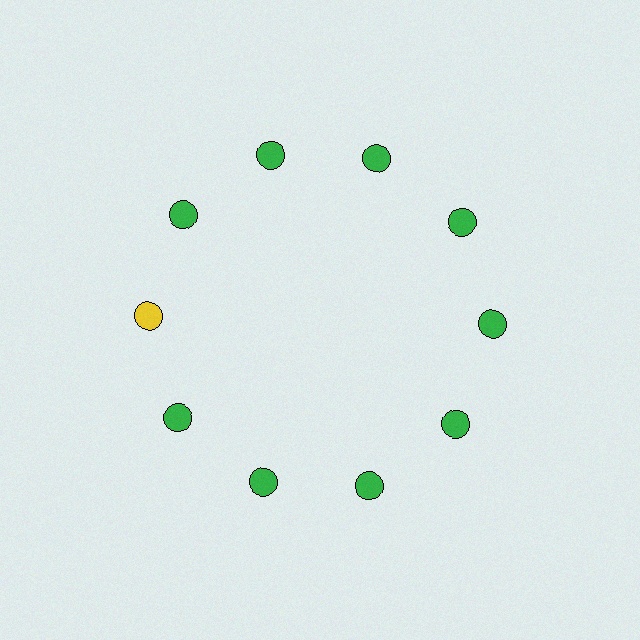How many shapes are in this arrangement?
There are 10 shapes arranged in a ring pattern.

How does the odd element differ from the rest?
It has a different color: yellow instead of green.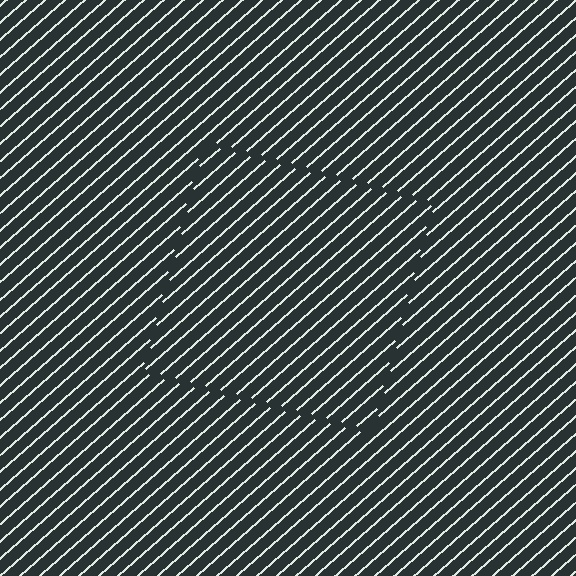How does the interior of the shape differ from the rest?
The interior of the shape contains the same grating, shifted by half a period — the contour is defined by the phase discontinuity where line-ends from the inner and outer gratings abut.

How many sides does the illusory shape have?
4 sides — the line-ends trace a square.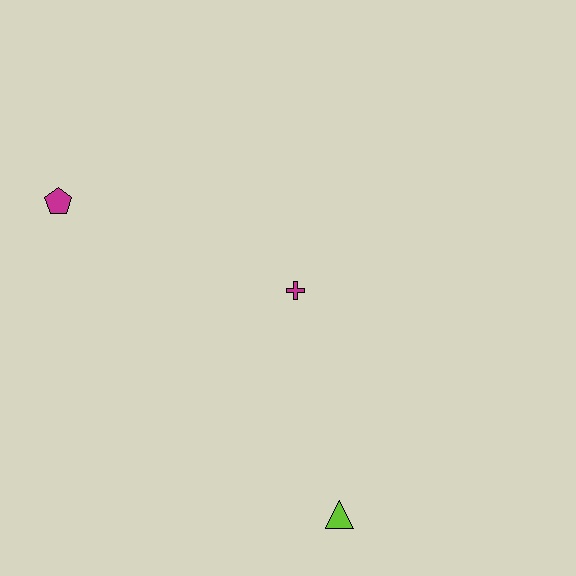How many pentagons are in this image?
There is 1 pentagon.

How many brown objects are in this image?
There are no brown objects.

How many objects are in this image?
There are 3 objects.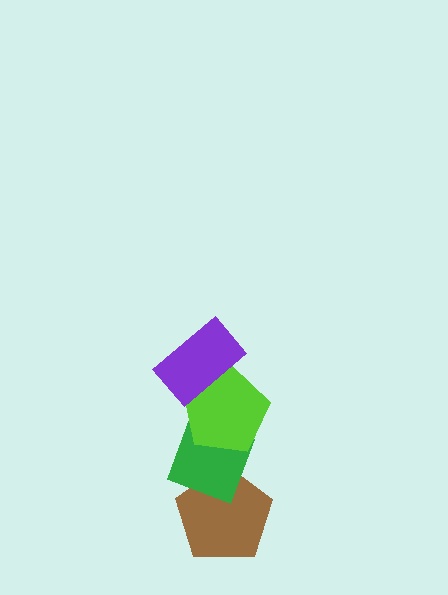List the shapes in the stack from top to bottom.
From top to bottom: the purple rectangle, the lime pentagon, the green diamond, the brown pentagon.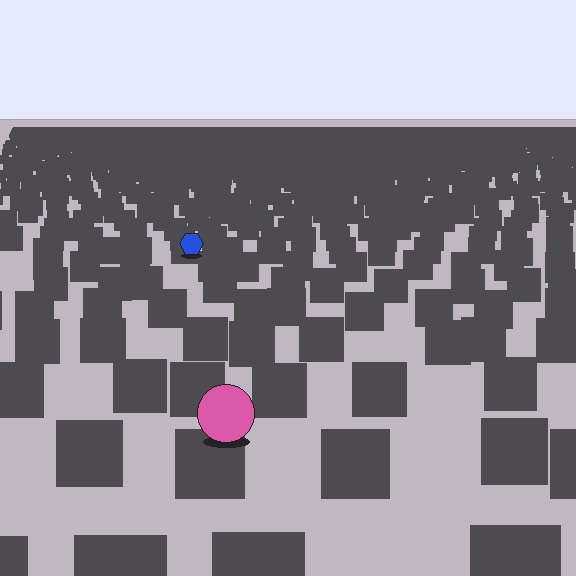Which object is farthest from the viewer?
The blue hexagon is farthest from the viewer. It appears smaller and the ground texture around it is denser.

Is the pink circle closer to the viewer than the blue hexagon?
Yes. The pink circle is closer — you can tell from the texture gradient: the ground texture is coarser near it.